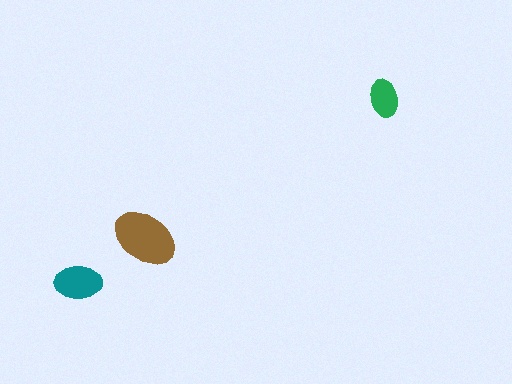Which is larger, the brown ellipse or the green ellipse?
The brown one.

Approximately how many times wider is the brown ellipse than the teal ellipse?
About 1.5 times wider.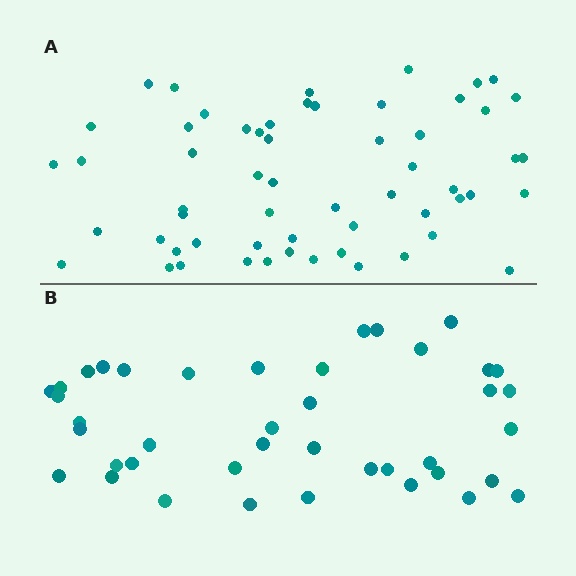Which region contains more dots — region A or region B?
Region A (the top region) has more dots.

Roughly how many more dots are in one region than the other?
Region A has approximately 15 more dots than region B.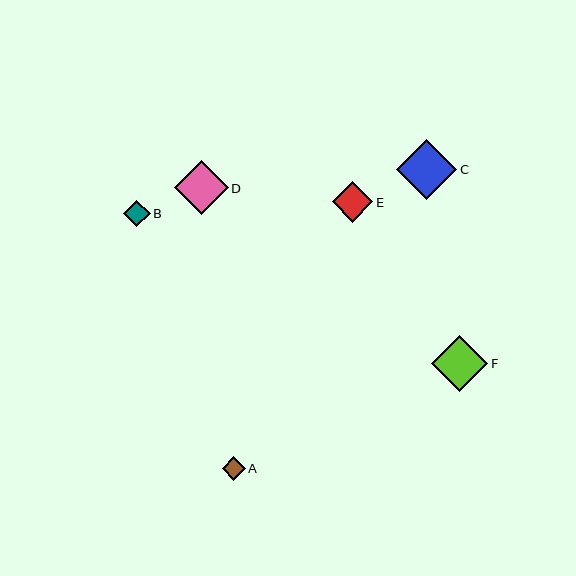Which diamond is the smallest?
Diamond A is the smallest with a size of approximately 23 pixels.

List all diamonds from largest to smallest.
From largest to smallest: C, F, D, E, B, A.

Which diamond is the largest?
Diamond C is the largest with a size of approximately 60 pixels.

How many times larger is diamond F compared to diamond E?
Diamond F is approximately 1.4 times the size of diamond E.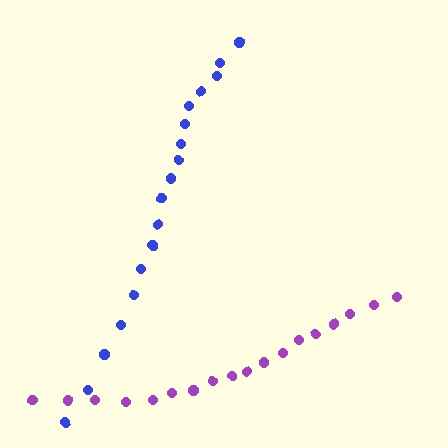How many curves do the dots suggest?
There are 2 distinct paths.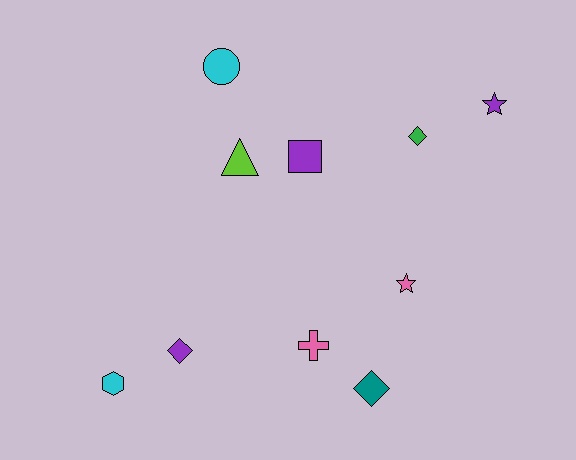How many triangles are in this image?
There is 1 triangle.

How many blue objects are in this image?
There are no blue objects.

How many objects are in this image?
There are 10 objects.